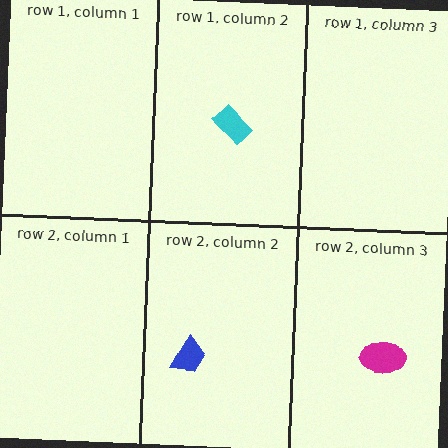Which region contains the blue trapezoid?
The row 2, column 2 region.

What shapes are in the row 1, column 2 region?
The cyan rectangle.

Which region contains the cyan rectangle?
The row 1, column 2 region.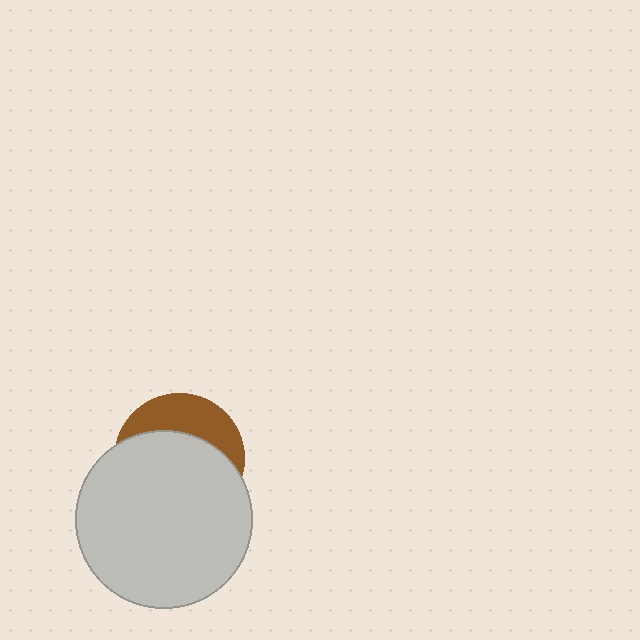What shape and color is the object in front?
The object in front is a light gray circle.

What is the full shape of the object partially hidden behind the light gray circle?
The partially hidden object is a brown circle.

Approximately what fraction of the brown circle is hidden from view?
Roughly 67% of the brown circle is hidden behind the light gray circle.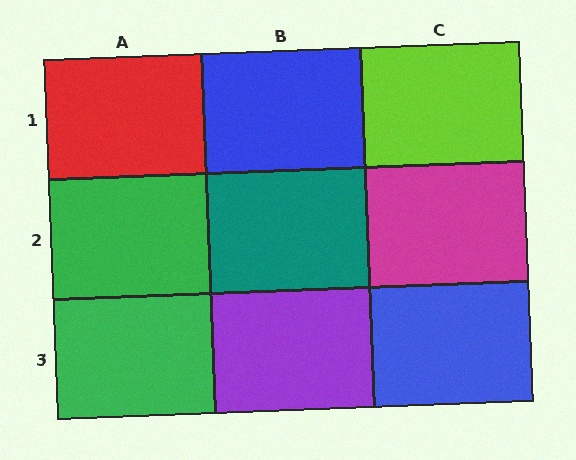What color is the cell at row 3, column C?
Blue.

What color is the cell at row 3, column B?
Purple.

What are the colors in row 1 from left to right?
Red, blue, lime.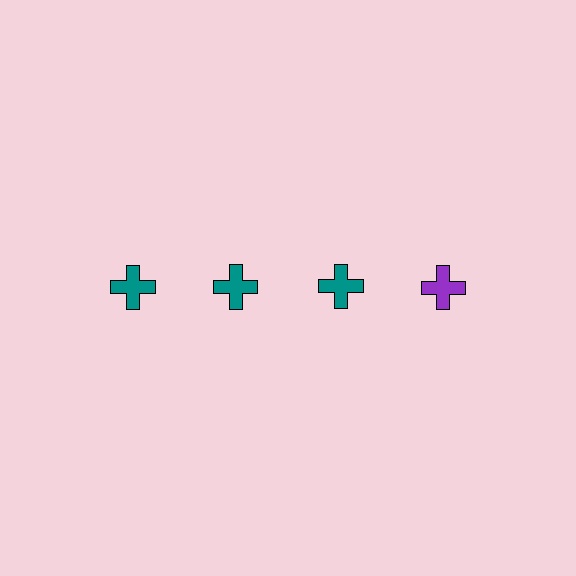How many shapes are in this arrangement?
There are 4 shapes arranged in a grid pattern.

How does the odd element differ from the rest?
It has a different color: purple instead of teal.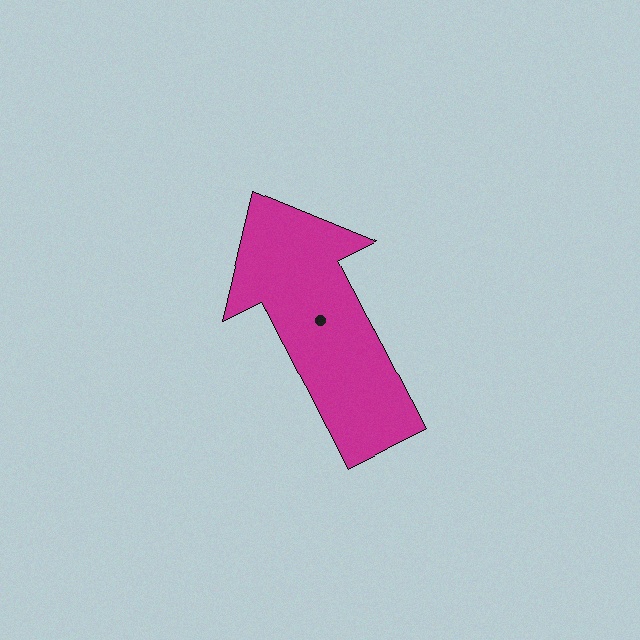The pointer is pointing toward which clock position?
Roughly 11 o'clock.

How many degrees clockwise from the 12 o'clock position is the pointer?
Approximately 333 degrees.